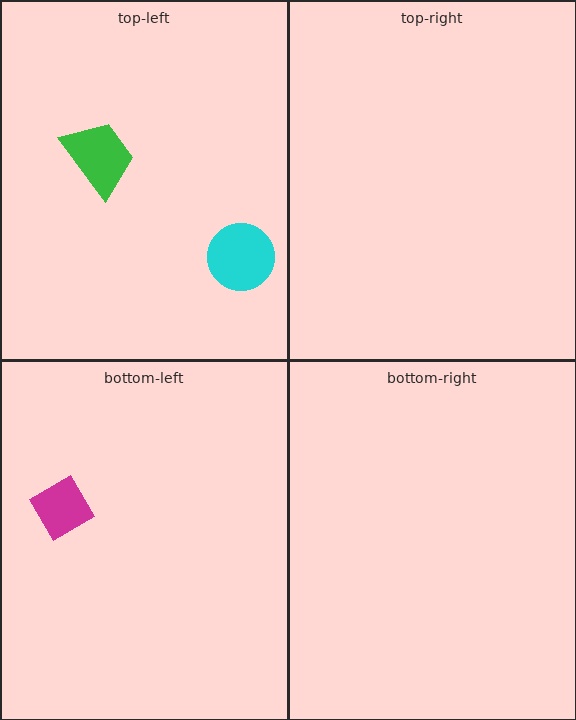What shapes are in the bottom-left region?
The magenta diamond.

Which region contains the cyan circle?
The top-left region.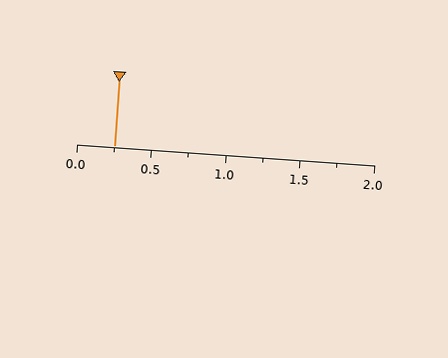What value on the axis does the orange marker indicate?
The marker indicates approximately 0.25.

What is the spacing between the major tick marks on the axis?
The major ticks are spaced 0.5 apart.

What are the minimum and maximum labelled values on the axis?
The axis runs from 0.0 to 2.0.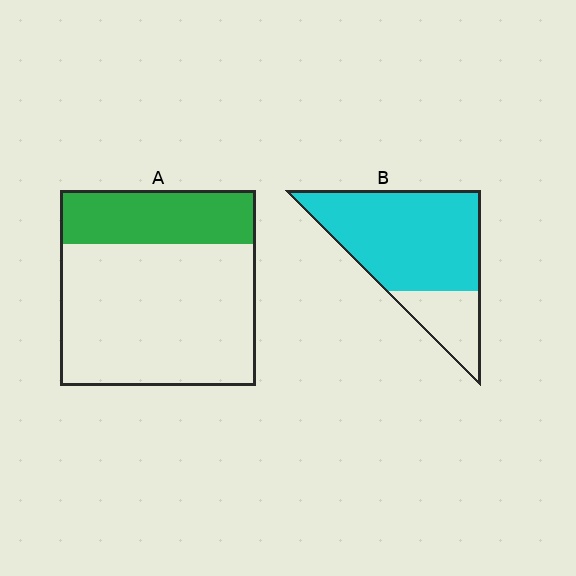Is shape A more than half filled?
No.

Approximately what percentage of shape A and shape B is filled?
A is approximately 30% and B is approximately 75%.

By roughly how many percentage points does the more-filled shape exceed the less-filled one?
By roughly 50 percentage points (B over A).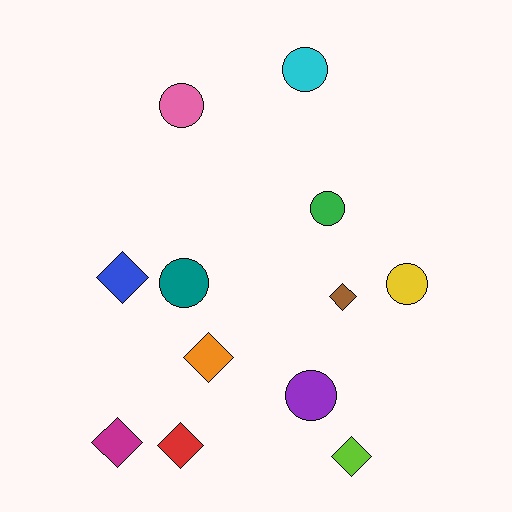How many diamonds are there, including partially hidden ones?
There are 6 diamonds.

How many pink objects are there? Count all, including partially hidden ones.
There is 1 pink object.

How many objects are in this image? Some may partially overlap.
There are 12 objects.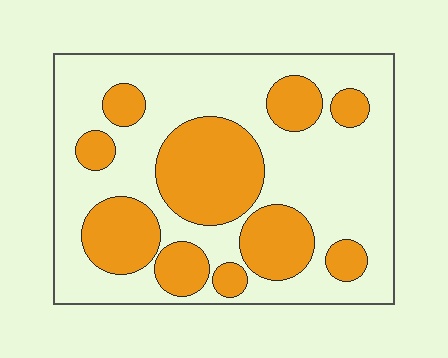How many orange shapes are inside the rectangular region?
10.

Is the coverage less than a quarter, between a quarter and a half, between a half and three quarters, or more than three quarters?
Between a quarter and a half.